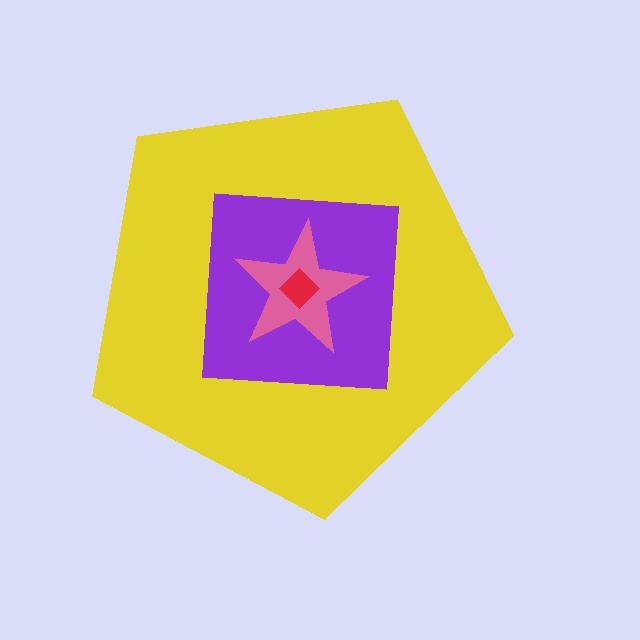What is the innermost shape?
The red diamond.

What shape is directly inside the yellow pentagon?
The purple square.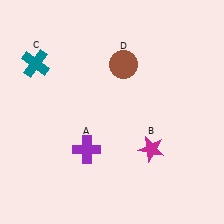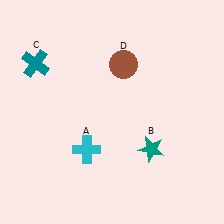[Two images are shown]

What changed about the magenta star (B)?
In Image 1, B is magenta. In Image 2, it changed to teal.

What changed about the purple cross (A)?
In Image 1, A is purple. In Image 2, it changed to cyan.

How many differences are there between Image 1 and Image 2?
There are 2 differences between the two images.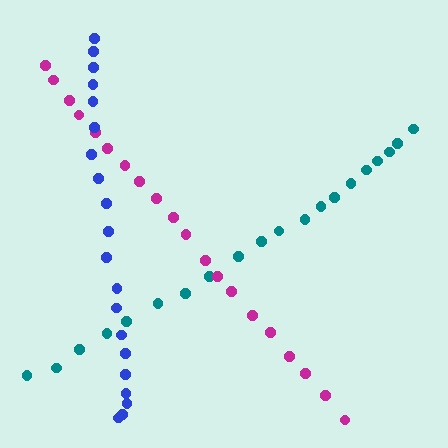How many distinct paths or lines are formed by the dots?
There are 3 distinct paths.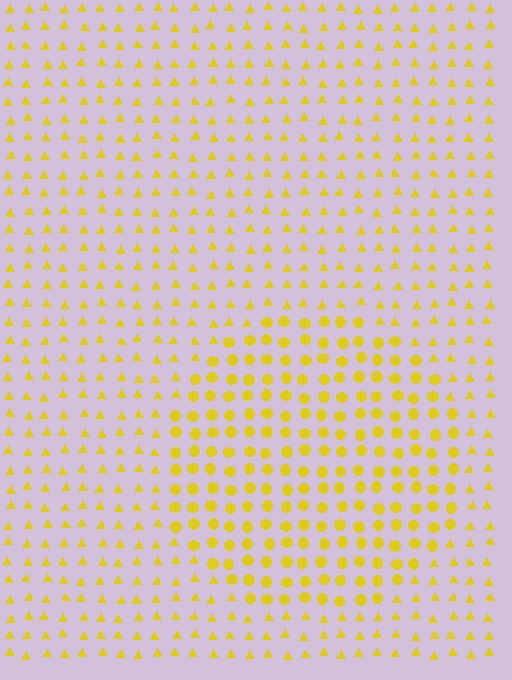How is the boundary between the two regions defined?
The boundary is defined by a change in element shape: circles inside vs. triangles outside. All elements share the same color and spacing.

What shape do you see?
I see a circle.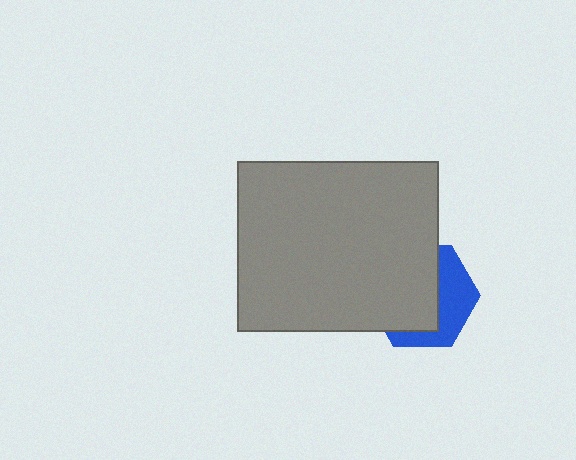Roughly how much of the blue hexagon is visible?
A small part of it is visible (roughly 40%).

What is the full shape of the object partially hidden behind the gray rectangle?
The partially hidden object is a blue hexagon.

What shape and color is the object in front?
The object in front is a gray rectangle.